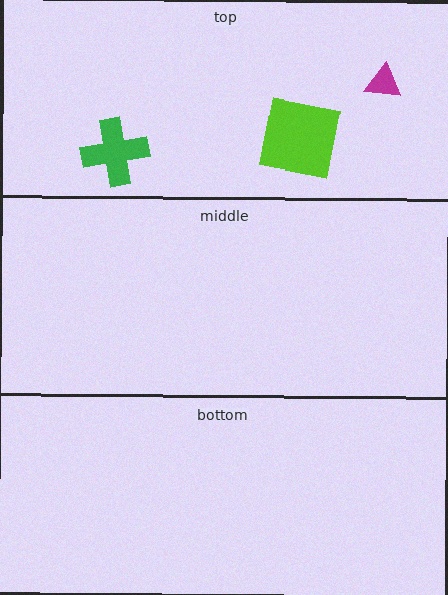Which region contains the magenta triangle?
The top region.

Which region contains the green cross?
The top region.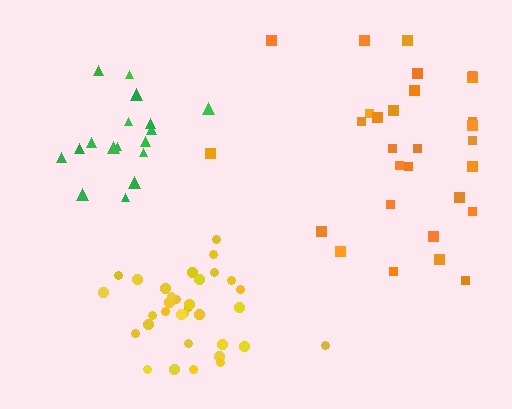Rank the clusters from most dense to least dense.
yellow, green, orange.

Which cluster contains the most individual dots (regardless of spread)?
Yellow (33).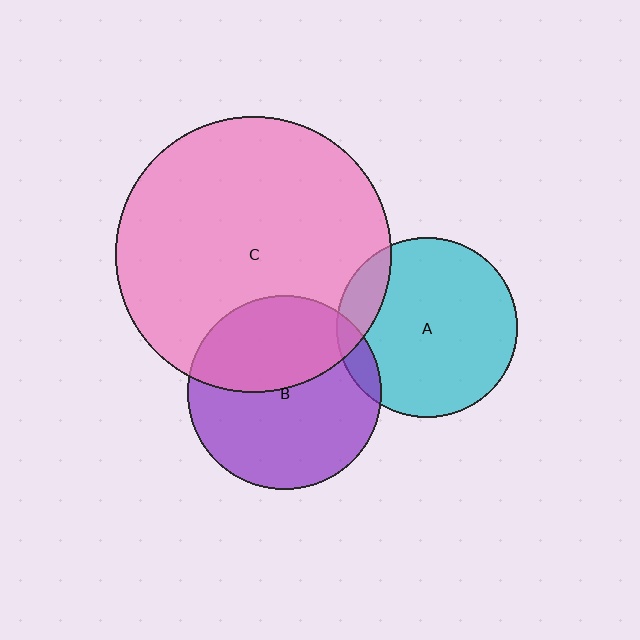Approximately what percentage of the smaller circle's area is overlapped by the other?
Approximately 10%.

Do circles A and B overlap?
Yes.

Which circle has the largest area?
Circle C (pink).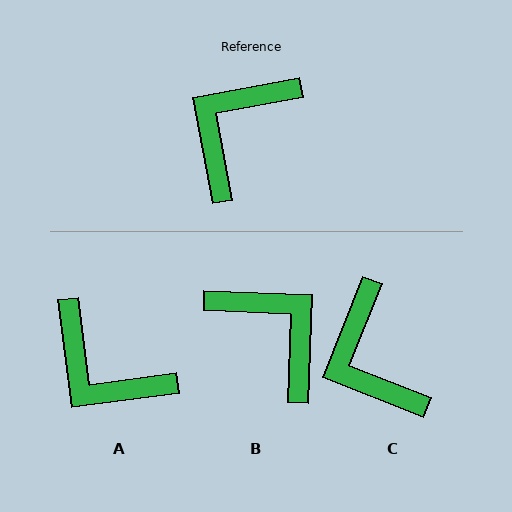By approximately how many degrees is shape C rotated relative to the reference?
Approximately 58 degrees counter-clockwise.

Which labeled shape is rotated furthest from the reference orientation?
B, about 103 degrees away.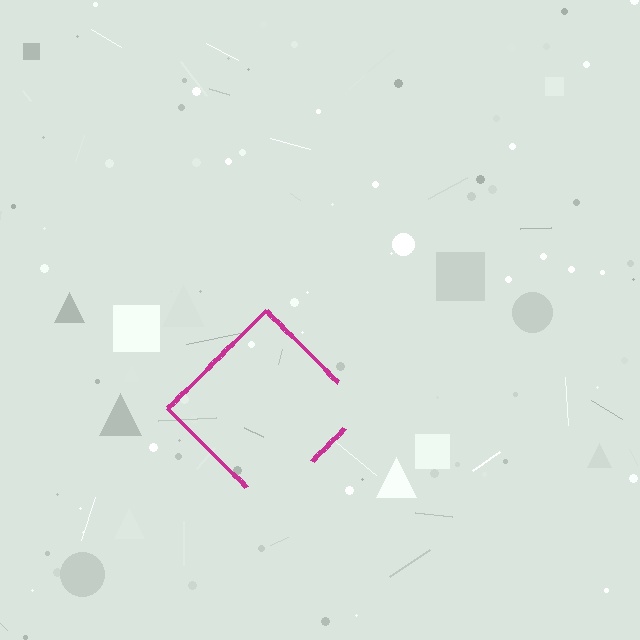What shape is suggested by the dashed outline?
The dashed outline suggests a diamond.